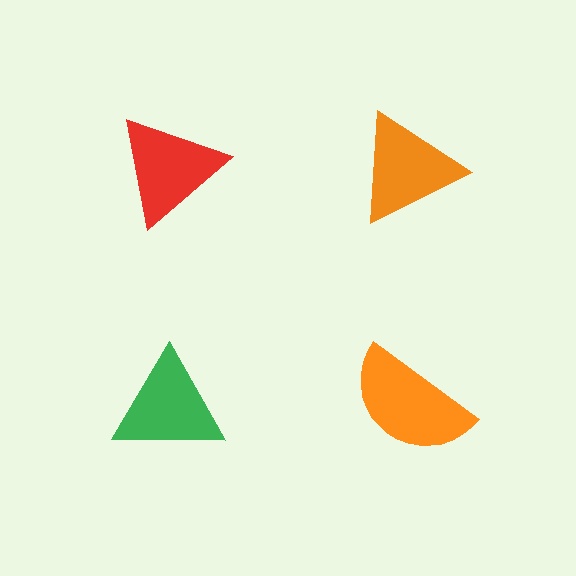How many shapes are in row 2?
2 shapes.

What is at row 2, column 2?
An orange semicircle.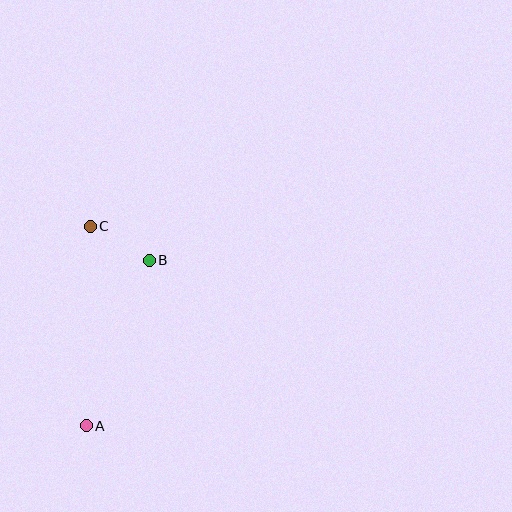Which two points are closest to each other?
Points B and C are closest to each other.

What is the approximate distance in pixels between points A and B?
The distance between A and B is approximately 177 pixels.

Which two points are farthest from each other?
Points A and C are farthest from each other.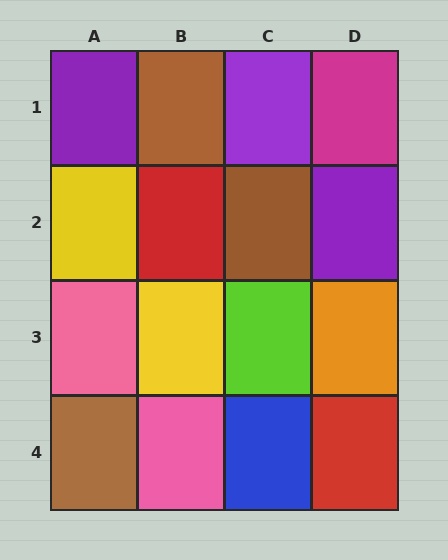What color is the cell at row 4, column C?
Blue.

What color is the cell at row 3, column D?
Orange.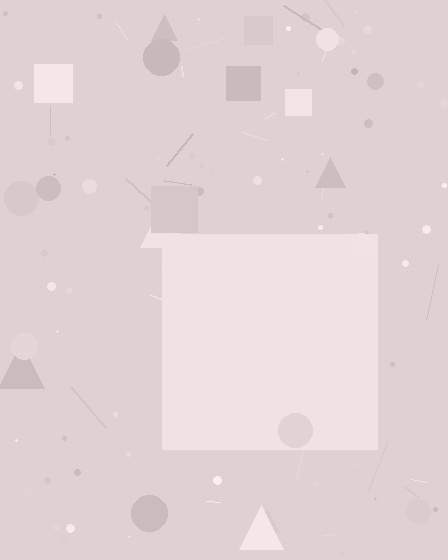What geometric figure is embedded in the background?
A square is embedded in the background.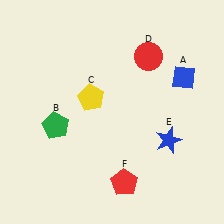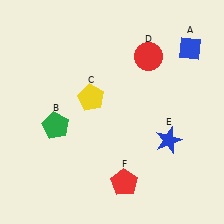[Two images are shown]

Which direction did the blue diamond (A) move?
The blue diamond (A) moved up.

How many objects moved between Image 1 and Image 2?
1 object moved between the two images.